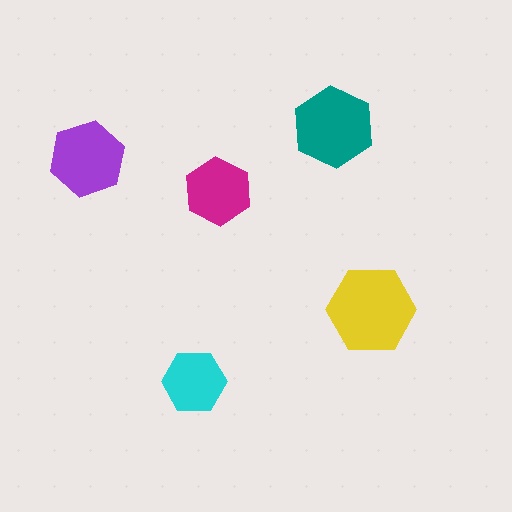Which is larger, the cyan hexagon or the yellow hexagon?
The yellow one.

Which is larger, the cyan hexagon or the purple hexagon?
The purple one.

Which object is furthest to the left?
The purple hexagon is leftmost.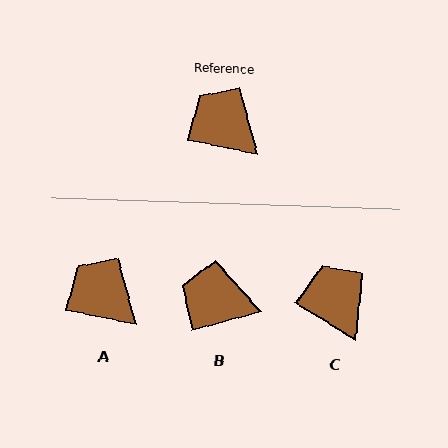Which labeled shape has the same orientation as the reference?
A.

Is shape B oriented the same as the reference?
No, it is off by about 27 degrees.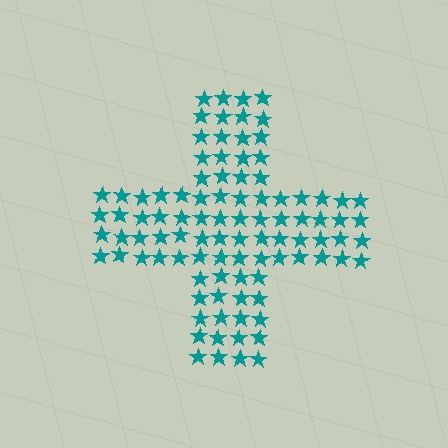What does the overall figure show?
The overall figure shows a cross.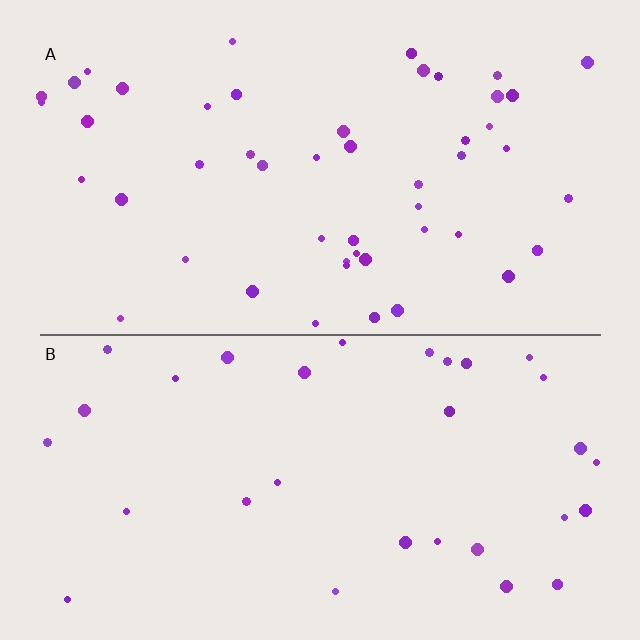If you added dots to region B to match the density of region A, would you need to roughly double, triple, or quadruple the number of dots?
Approximately double.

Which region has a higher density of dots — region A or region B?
A (the top).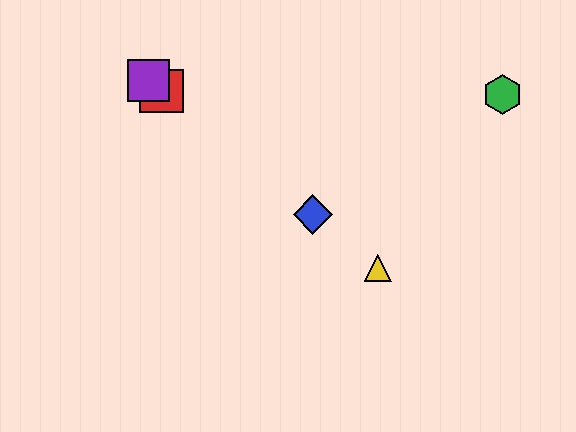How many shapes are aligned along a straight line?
4 shapes (the red square, the blue diamond, the yellow triangle, the purple square) are aligned along a straight line.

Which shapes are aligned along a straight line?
The red square, the blue diamond, the yellow triangle, the purple square are aligned along a straight line.